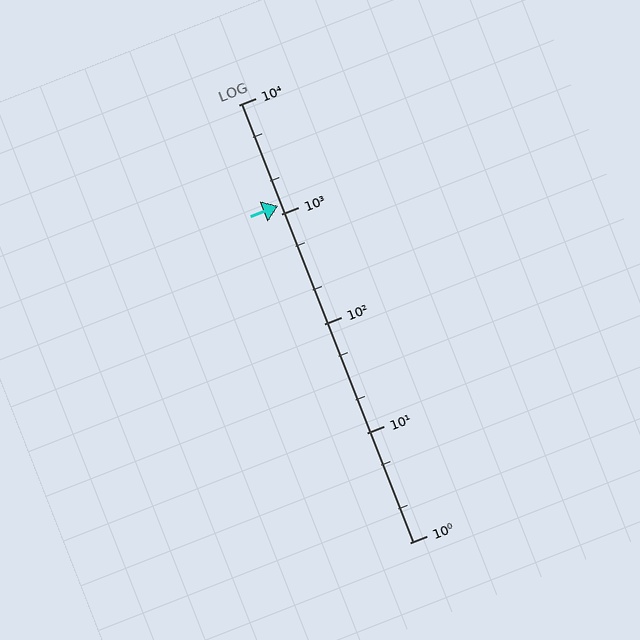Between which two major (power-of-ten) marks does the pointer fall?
The pointer is between 1000 and 10000.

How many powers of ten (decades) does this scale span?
The scale spans 4 decades, from 1 to 10000.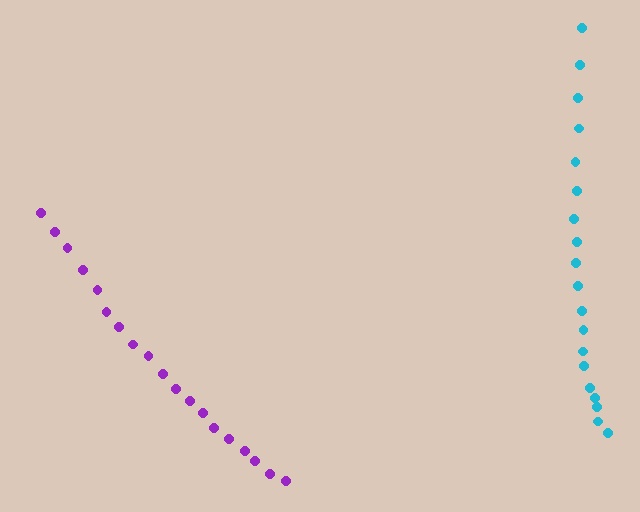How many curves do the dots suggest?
There are 2 distinct paths.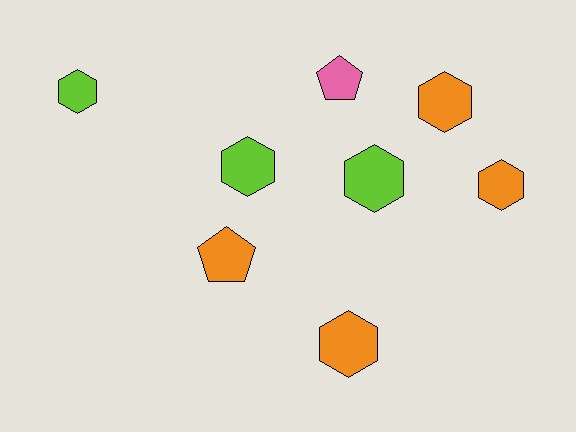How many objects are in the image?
There are 8 objects.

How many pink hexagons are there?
There are no pink hexagons.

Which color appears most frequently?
Orange, with 4 objects.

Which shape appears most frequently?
Hexagon, with 6 objects.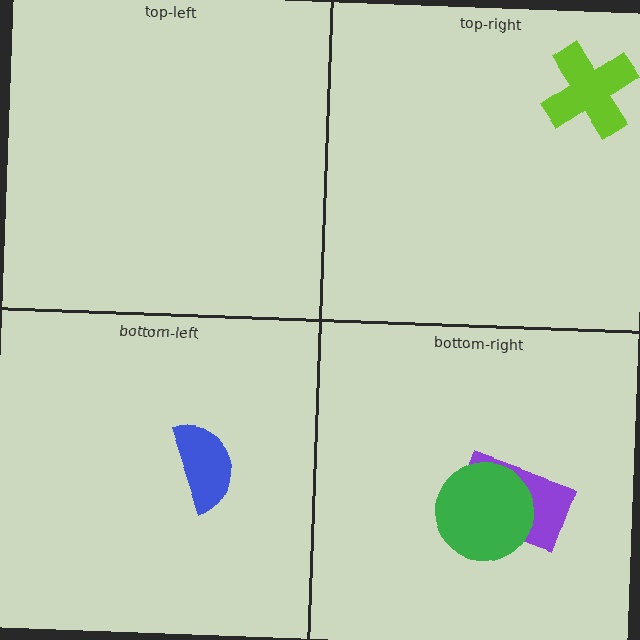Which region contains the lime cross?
The top-right region.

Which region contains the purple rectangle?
The bottom-right region.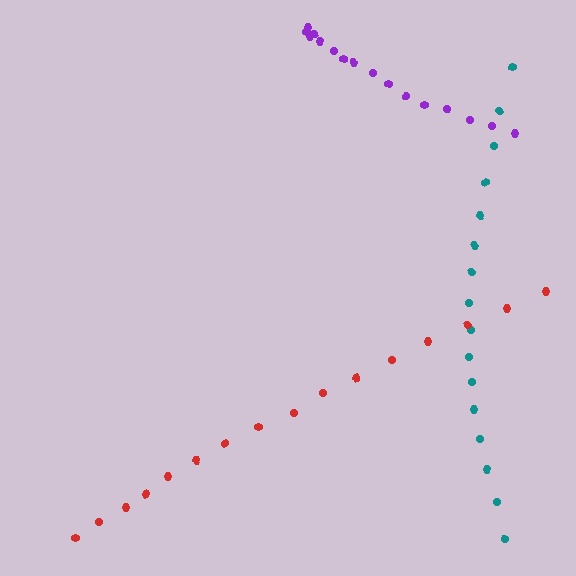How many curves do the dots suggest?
There are 3 distinct paths.